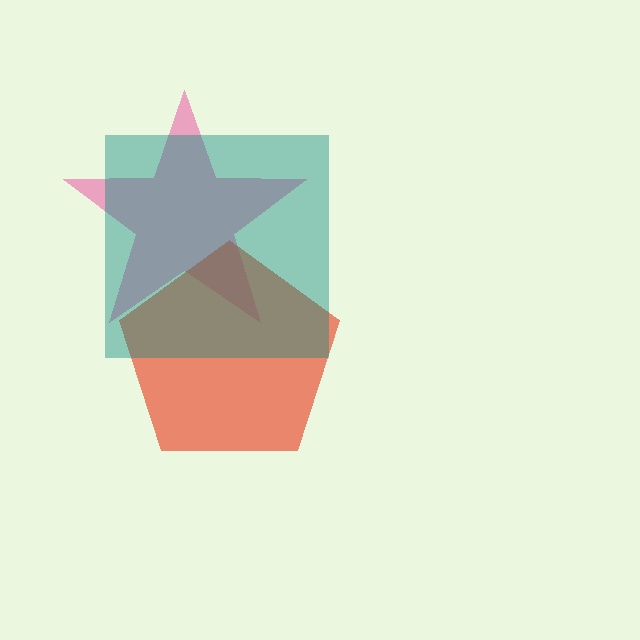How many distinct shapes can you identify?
There are 3 distinct shapes: a pink star, a red pentagon, a teal square.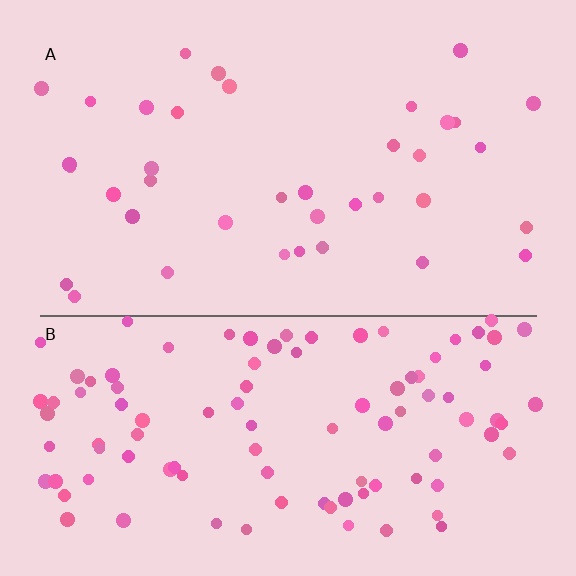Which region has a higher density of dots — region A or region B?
B (the bottom).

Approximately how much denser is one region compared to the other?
Approximately 2.7× — region B over region A.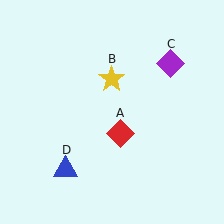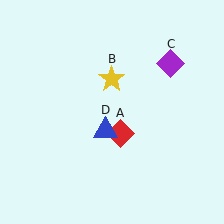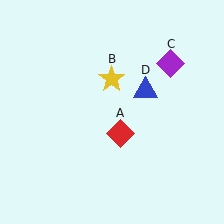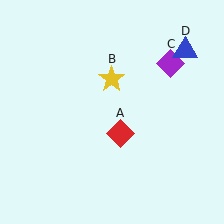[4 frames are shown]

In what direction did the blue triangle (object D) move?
The blue triangle (object D) moved up and to the right.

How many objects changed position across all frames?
1 object changed position: blue triangle (object D).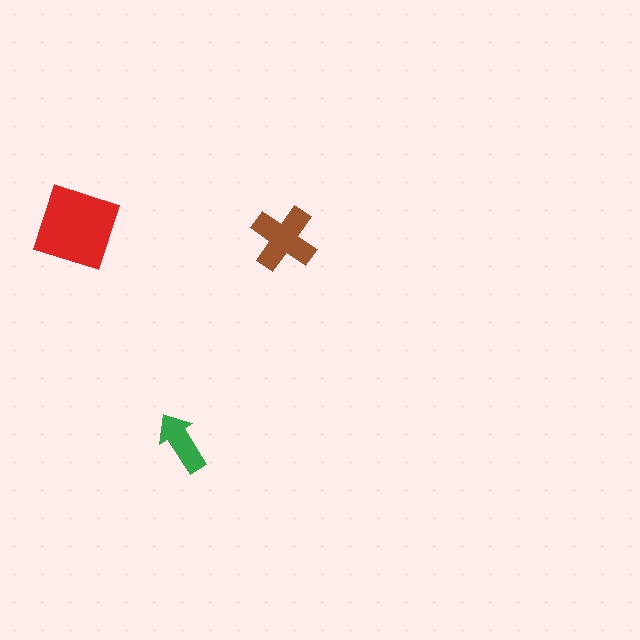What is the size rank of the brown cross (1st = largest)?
2nd.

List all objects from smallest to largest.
The green arrow, the brown cross, the red diamond.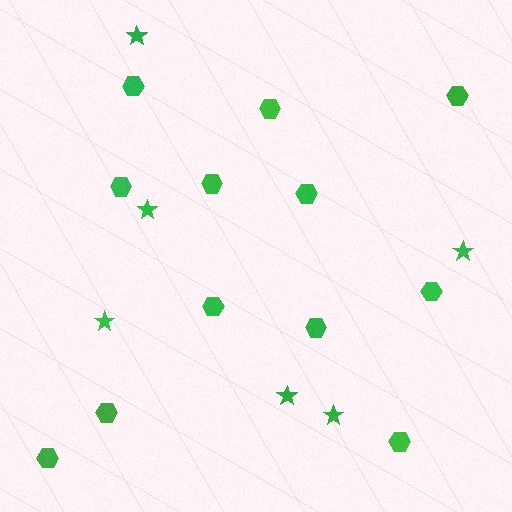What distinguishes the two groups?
There are 2 groups: one group of stars (6) and one group of hexagons (12).